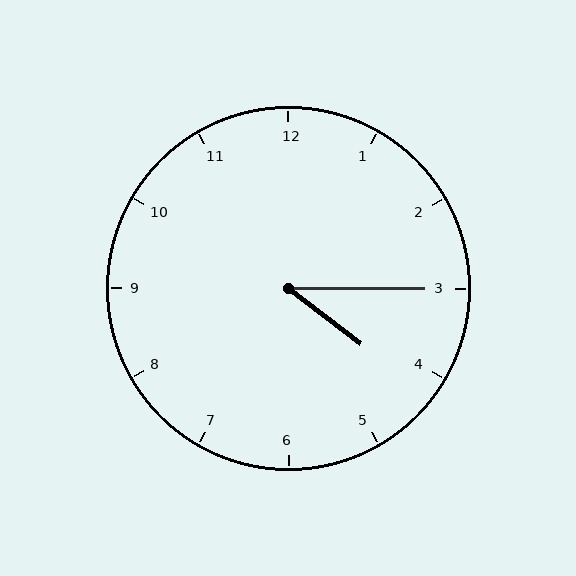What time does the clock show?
4:15.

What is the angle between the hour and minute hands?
Approximately 38 degrees.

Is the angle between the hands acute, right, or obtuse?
It is acute.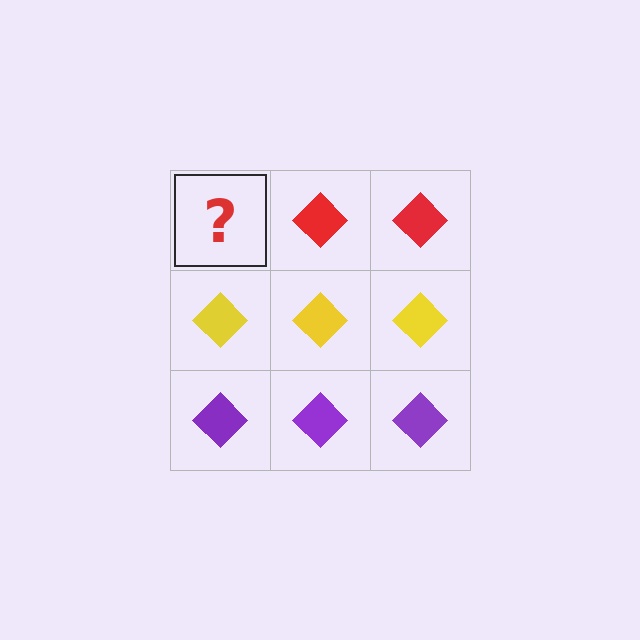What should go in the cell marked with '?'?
The missing cell should contain a red diamond.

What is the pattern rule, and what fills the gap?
The rule is that each row has a consistent color. The gap should be filled with a red diamond.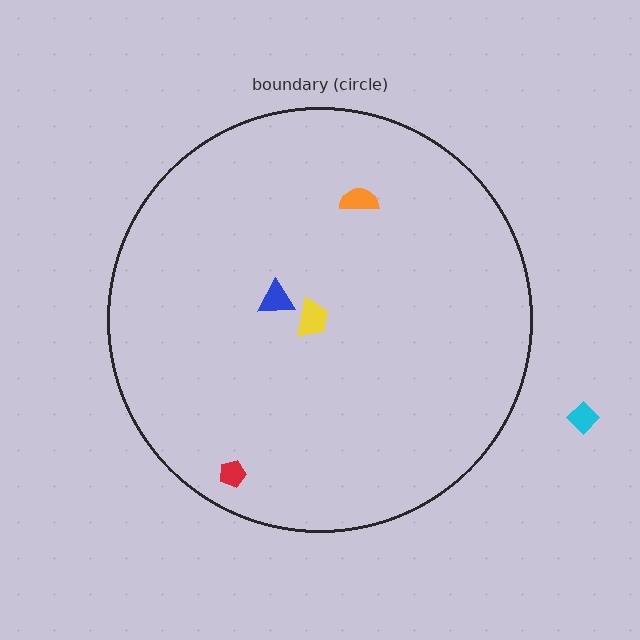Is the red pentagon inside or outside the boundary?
Inside.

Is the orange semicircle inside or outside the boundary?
Inside.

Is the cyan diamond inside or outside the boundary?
Outside.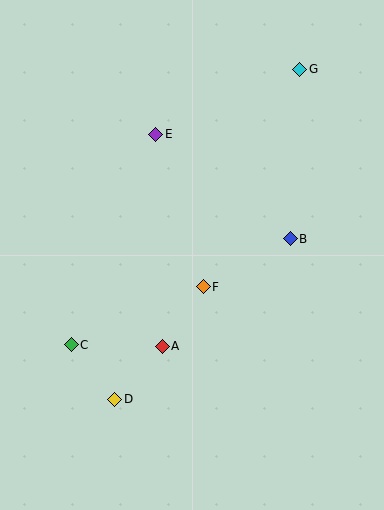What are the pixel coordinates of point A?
Point A is at (162, 346).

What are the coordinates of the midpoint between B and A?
The midpoint between B and A is at (226, 293).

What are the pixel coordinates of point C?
Point C is at (71, 345).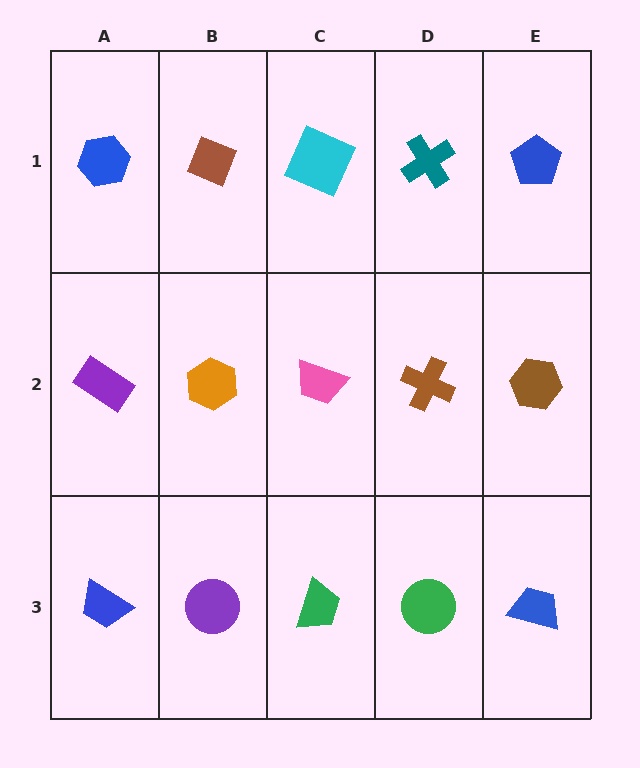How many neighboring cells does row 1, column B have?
3.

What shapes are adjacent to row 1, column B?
An orange hexagon (row 2, column B), a blue hexagon (row 1, column A), a cyan square (row 1, column C).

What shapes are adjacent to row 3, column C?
A pink trapezoid (row 2, column C), a purple circle (row 3, column B), a green circle (row 3, column D).